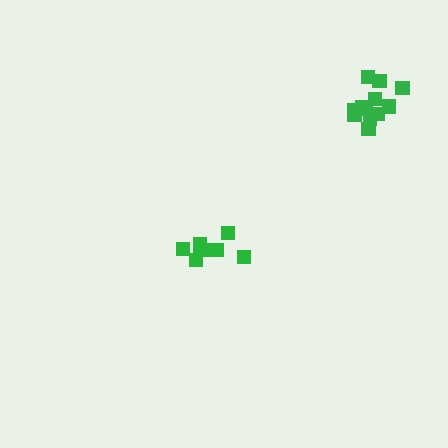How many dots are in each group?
Group 1: 8 dots, Group 2: 14 dots (22 total).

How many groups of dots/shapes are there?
There are 2 groups.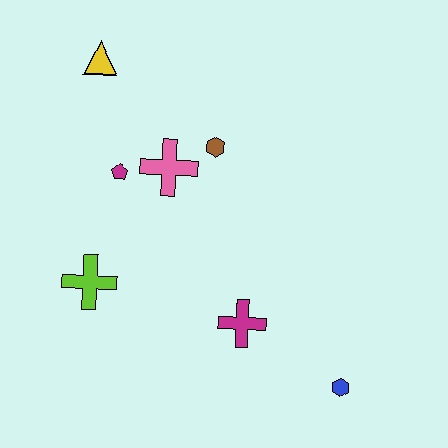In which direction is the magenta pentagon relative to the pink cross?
The magenta pentagon is to the left of the pink cross.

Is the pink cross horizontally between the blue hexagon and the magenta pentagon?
Yes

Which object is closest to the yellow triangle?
The magenta pentagon is closest to the yellow triangle.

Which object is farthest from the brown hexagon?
The blue hexagon is farthest from the brown hexagon.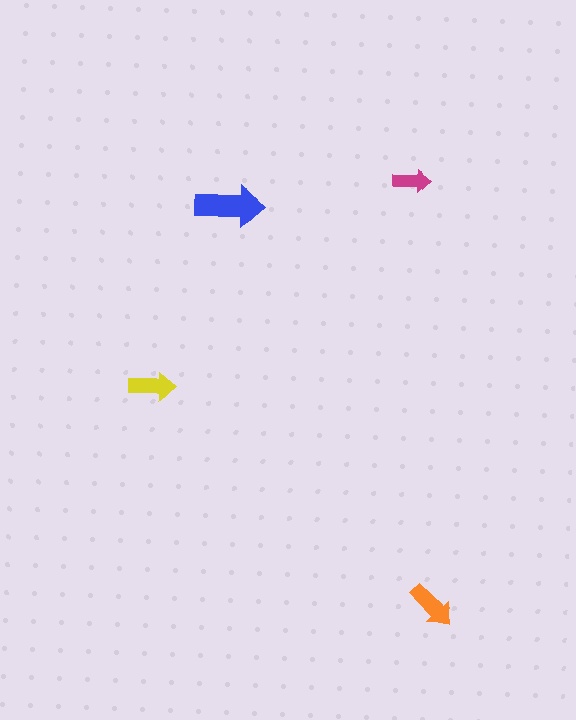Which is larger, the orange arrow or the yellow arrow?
The orange one.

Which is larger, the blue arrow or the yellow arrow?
The blue one.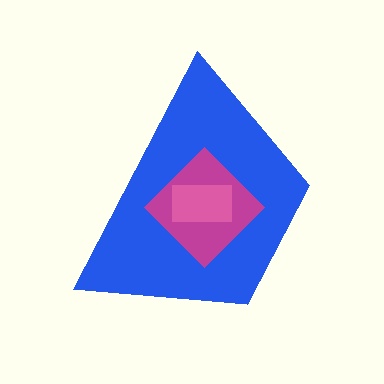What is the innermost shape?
The pink rectangle.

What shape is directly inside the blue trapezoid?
The magenta diamond.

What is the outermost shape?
The blue trapezoid.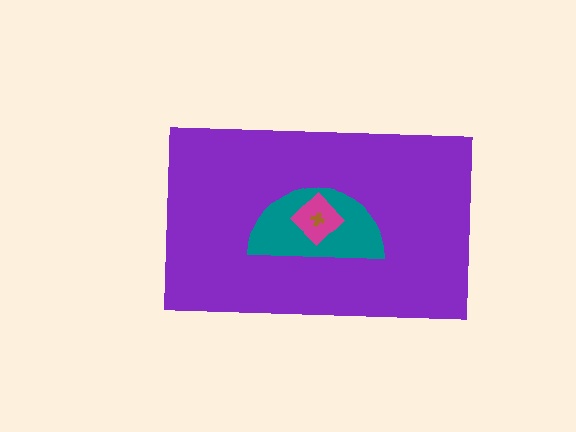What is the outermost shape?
The purple rectangle.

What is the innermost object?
The brown cross.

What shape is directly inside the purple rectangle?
The teal semicircle.